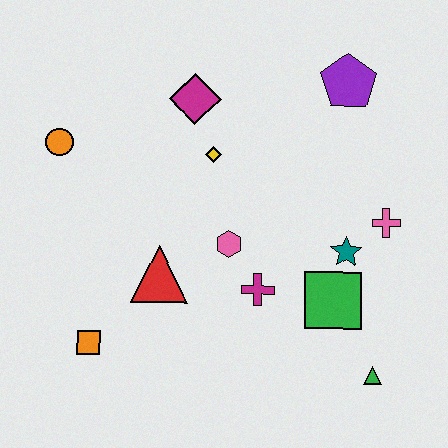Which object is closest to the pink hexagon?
The magenta cross is closest to the pink hexagon.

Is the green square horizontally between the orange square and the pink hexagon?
No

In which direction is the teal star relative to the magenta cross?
The teal star is to the right of the magenta cross.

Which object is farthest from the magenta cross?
The orange circle is farthest from the magenta cross.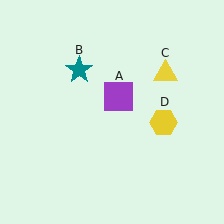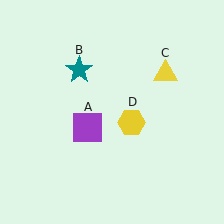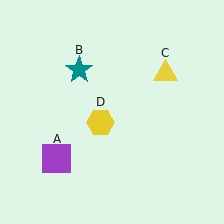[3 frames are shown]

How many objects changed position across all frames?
2 objects changed position: purple square (object A), yellow hexagon (object D).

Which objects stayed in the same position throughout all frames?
Teal star (object B) and yellow triangle (object C) remained stationary.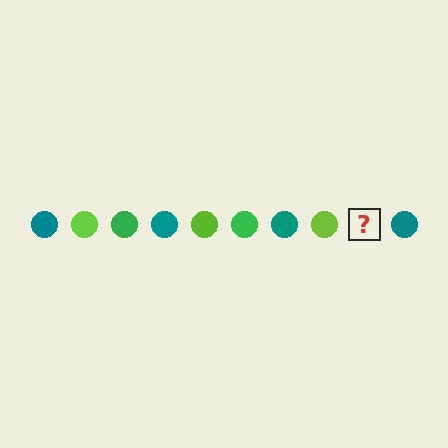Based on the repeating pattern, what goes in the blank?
The blank should be a green circle.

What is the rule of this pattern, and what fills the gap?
The rule is that the pattern cycles through teal, lime, green circles. The gap should be filled with a green circle.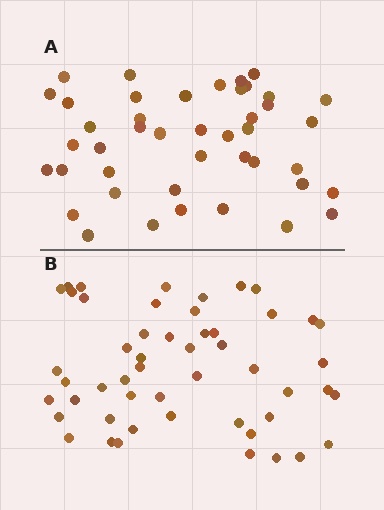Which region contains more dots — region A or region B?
Region B (the bottom region) has more dots.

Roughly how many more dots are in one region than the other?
Region B has roughly 8 or so more dots than region A.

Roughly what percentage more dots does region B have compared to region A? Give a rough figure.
About 20% more.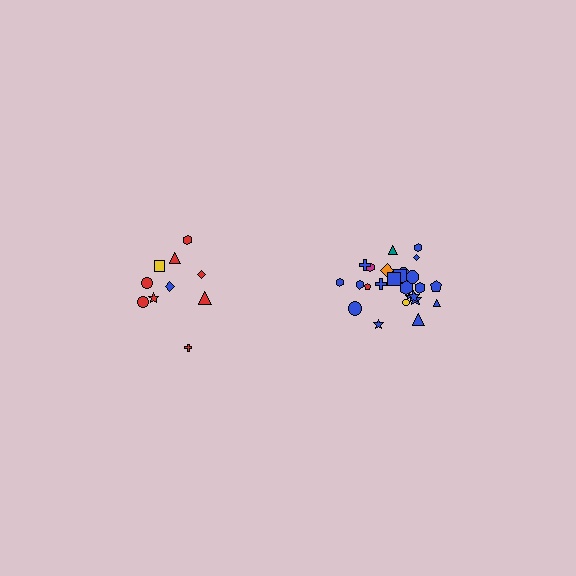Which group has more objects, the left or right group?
The right group.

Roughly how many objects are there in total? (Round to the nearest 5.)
Roughly 35 objects in total.